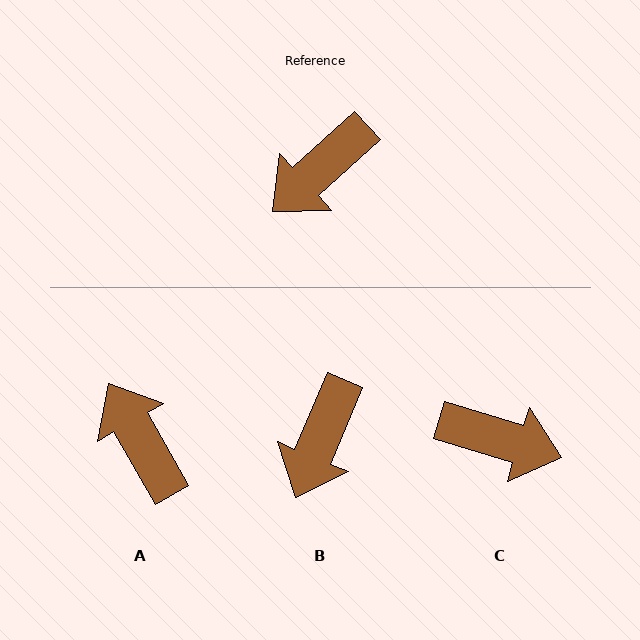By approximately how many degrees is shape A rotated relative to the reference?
Approximately 103 degrees clockwise.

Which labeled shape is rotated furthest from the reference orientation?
C, about 121 degrees away.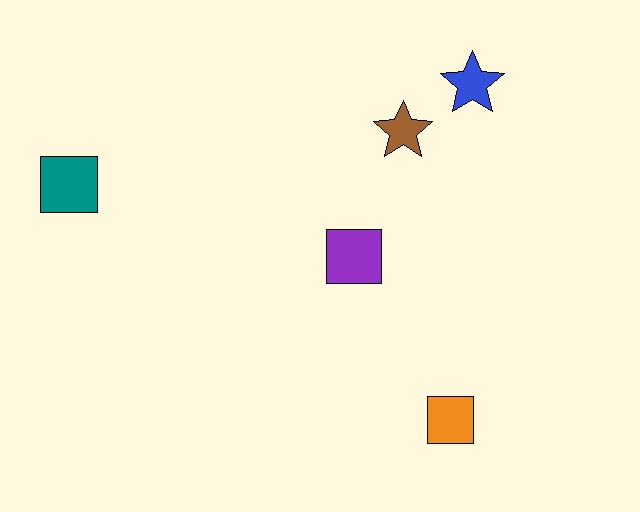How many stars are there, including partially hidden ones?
There are 2 stars.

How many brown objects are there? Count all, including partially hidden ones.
There is 1 brown object.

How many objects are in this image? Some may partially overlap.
There are 5 objects.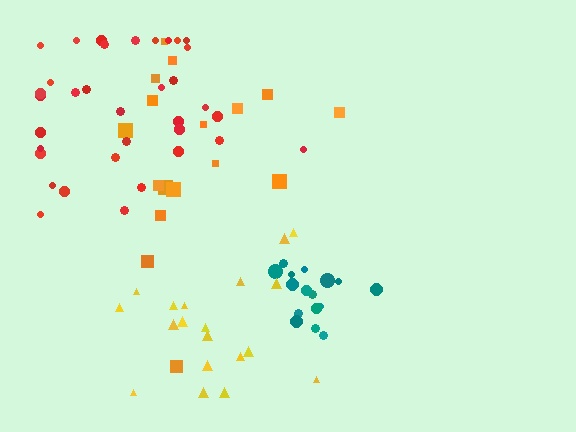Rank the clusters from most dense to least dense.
teal, red, yellow, orange.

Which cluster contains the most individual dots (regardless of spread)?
Red (35).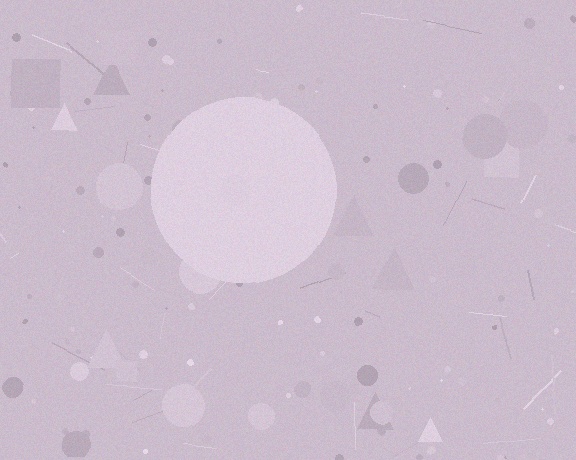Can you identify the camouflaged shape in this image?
The camouflaged shape is a circle.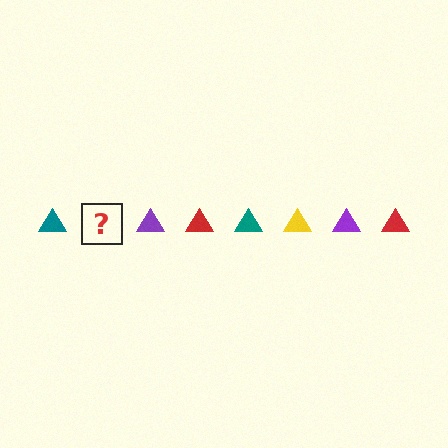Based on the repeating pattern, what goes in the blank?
The blank should be a yellow triangle.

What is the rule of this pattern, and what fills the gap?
The rule is that the pattern cycles through teal, yellow, purple, red triangles. The gap should be filled with a yellow triangle.